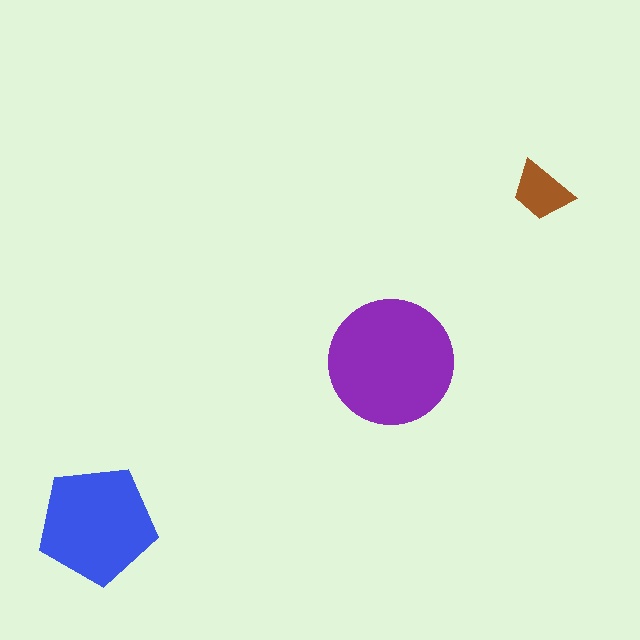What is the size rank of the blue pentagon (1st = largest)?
2nd.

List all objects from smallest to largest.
The brown trapezoid, the blue pentagon, the purple circle.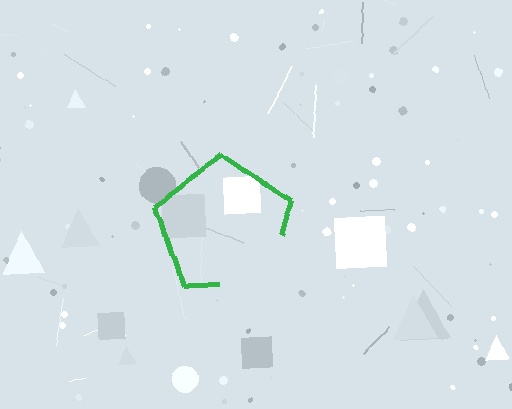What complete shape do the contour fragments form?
The contour fragments form a pentagon.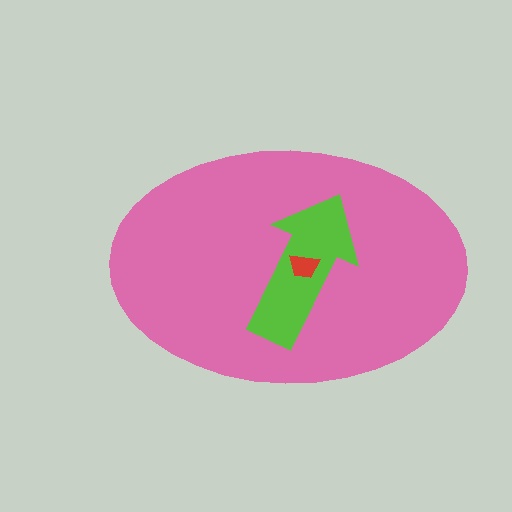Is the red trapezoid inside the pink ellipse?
Yes.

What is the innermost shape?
The red trapezoid.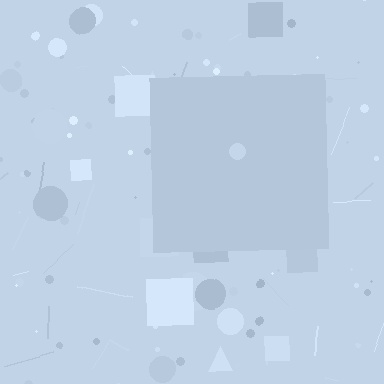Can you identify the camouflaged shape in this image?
The camouflaged shape is a square.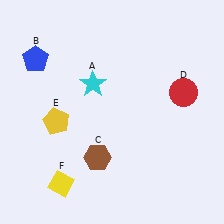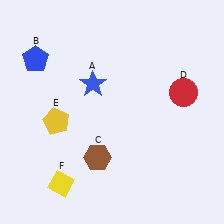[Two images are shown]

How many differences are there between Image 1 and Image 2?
There is 1 difference between the two images.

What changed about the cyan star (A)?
In Image 1, A is cyan. In Image 2, it changed to blue.